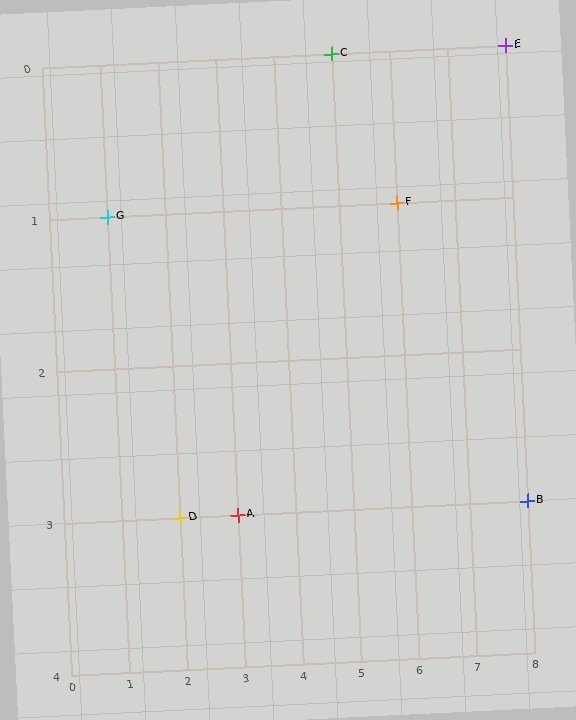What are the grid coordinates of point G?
Point G is at grid coordinates (1, 1).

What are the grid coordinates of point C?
Point C is at grid coordinates (5, 0).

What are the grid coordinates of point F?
Point F is at grid coordinates (6, 1).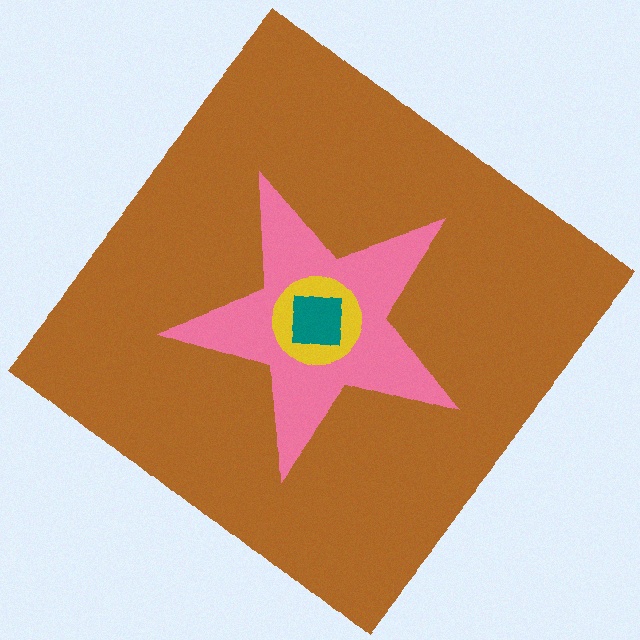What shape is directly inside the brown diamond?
The pink star.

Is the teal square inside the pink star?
Yes.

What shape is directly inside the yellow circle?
The teal square.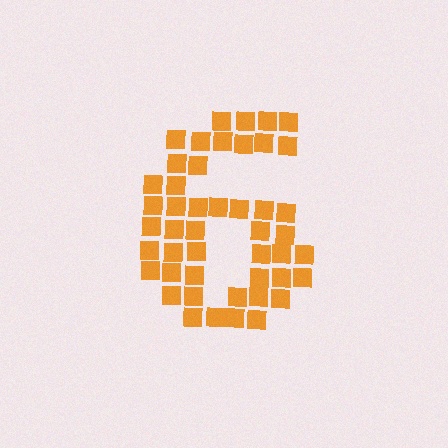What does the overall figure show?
The overall figure shows the digit 6.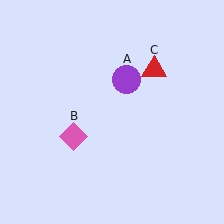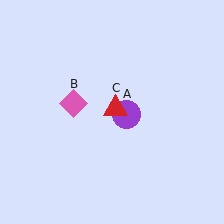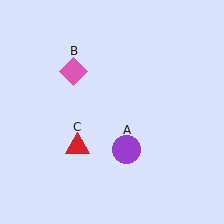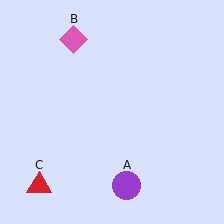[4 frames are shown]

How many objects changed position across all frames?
3 objects changed position: purple circle (object A), pink diamond (object B), red triangle (object C).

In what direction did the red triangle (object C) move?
The red triangle (object C) moved down and to the left.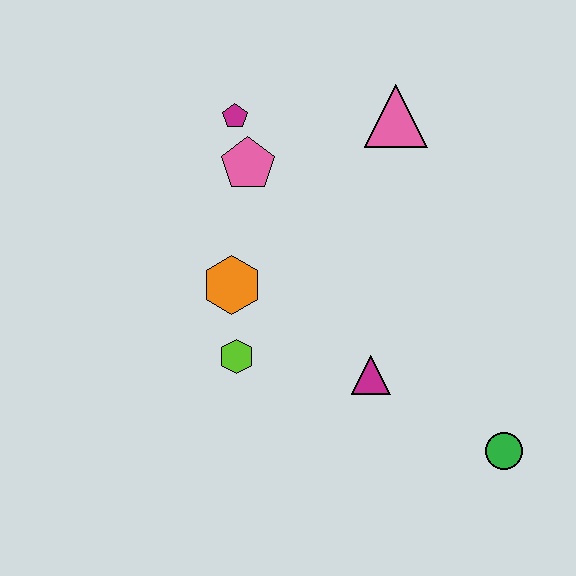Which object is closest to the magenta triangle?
The lime hexagon is closest to the magenta triangle.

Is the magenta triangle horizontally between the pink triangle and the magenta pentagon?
Yes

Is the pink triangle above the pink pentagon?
Yes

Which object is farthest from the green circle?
The magenta pentagon is farthest from the green circle.